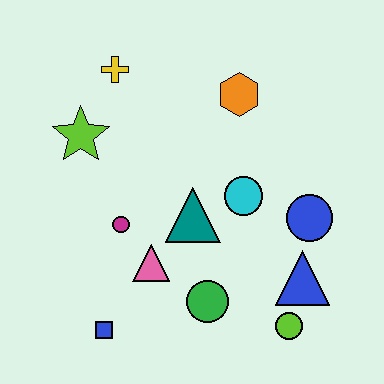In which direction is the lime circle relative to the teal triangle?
The lime circle is below the teal triangle.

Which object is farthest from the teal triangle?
The yellow cross is farthest from the teal triangle.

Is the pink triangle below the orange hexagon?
Yes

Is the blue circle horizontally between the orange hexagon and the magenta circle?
No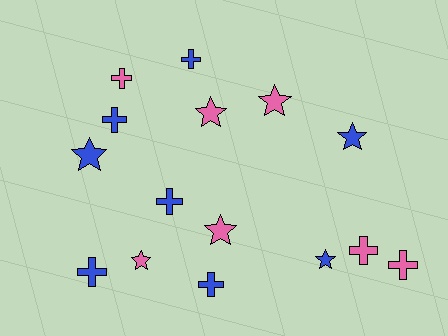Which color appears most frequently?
Blue, with 8 objects.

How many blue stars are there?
There are 3 blue stars.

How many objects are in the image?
There are 15 objects.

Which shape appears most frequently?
Cross, with 8 objects.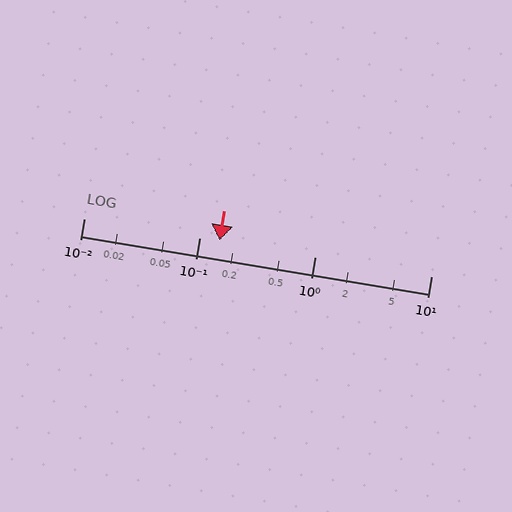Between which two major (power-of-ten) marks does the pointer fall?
The pointer is between 0.1 and 1.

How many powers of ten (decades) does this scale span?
The scale spans 3 decades, from 0.01 to 10.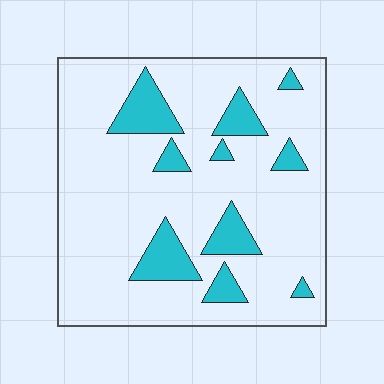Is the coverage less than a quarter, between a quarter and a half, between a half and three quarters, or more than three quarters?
Less than a quarter.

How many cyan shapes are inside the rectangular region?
10.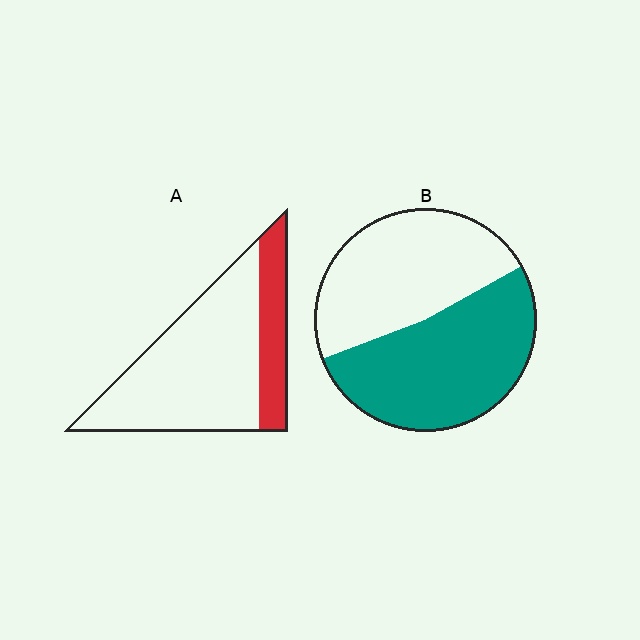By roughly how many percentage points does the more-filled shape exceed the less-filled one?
By roughly 30 percentage points (B over A).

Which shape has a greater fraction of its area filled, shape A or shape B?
Shape B.